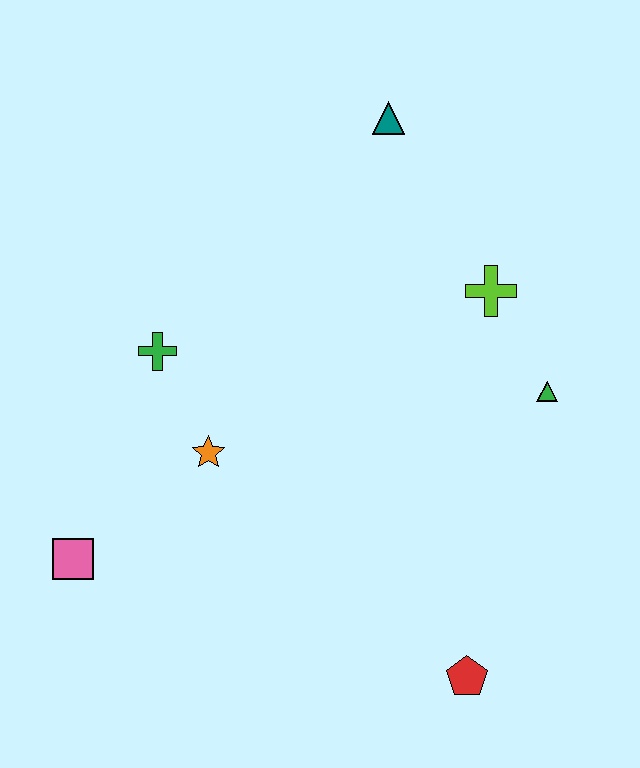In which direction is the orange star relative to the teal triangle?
The orange star is below the teal triangle.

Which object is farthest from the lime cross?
The pink square is farthest from the lime cross.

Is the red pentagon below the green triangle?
Yes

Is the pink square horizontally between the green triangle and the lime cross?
No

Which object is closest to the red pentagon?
The green triangle is closest to the red pentagon.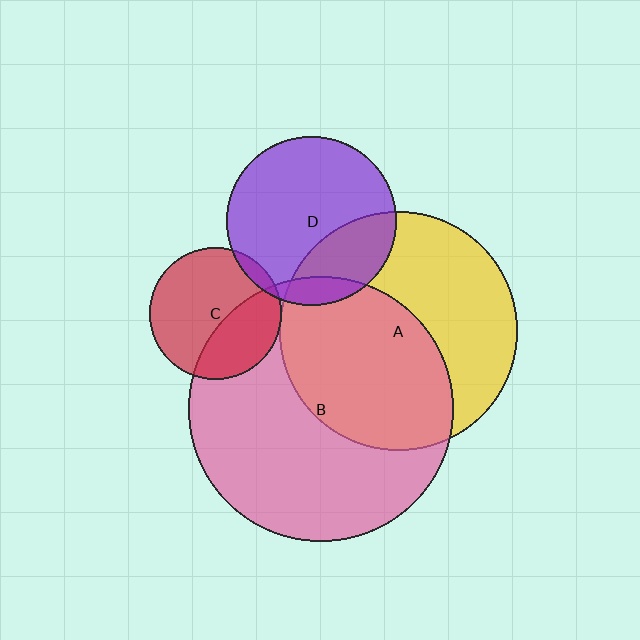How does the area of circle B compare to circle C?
Approximately 4.0 times.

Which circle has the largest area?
Circle B (pink).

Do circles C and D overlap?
Yes.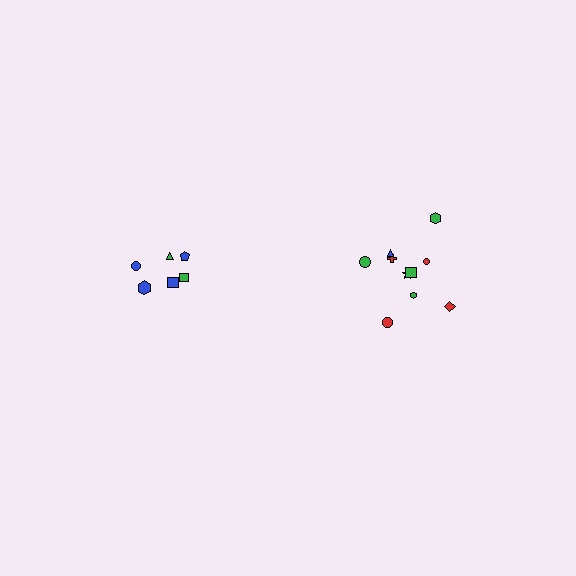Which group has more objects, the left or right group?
The right group.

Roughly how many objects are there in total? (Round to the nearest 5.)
Roughly 15 objects in total.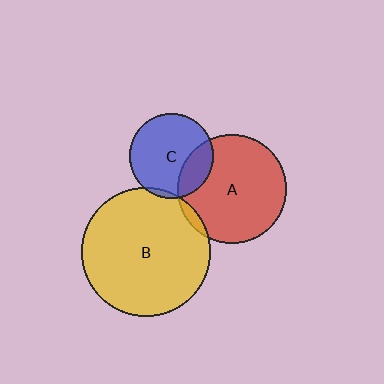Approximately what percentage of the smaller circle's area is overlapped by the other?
Approximately 5%.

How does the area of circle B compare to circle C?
Approximately 2.3 times.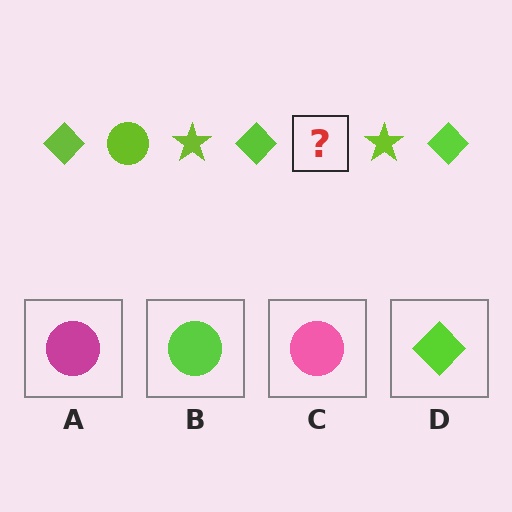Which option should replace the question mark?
Option B.